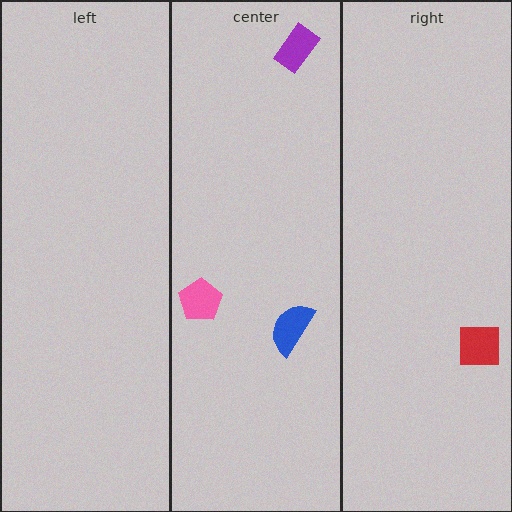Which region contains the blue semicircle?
The center region.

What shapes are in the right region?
The red square.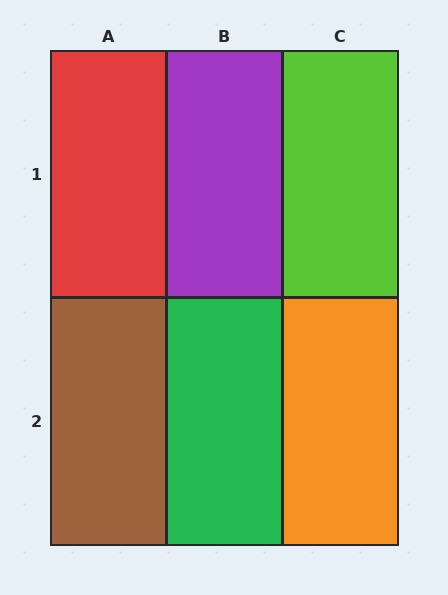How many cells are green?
1 cell is green.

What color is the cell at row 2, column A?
Brown.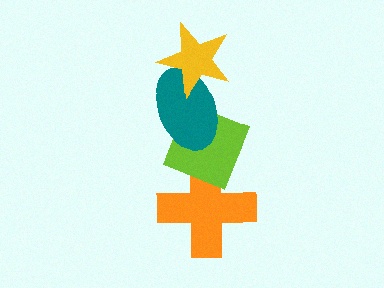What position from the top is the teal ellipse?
The teal ellipse is 2nd from the top.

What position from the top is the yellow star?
The yellow star is 1st from the top.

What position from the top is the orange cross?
The orange cross is 4th from the top.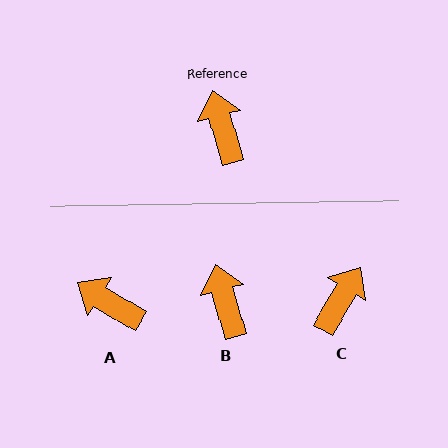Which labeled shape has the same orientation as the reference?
B.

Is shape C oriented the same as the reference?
No, it is off by about 47 degrees.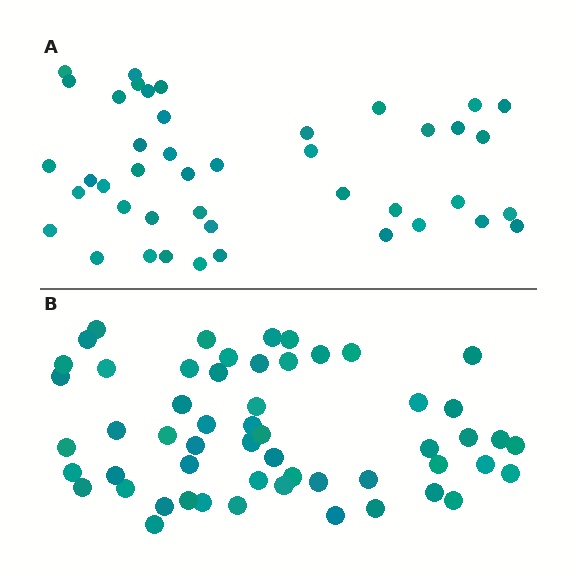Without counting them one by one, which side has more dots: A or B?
Region B (the bottom region) has more dots.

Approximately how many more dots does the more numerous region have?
Region B has roughly 12 or so more dots than region A.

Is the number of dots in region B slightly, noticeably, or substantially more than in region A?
Region B has noticeably more, but not dramatically so. The ratio is roughly 1.3 to 1.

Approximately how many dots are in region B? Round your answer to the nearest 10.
About 60 dots. (The exact count is 55, which rounds to 60.)